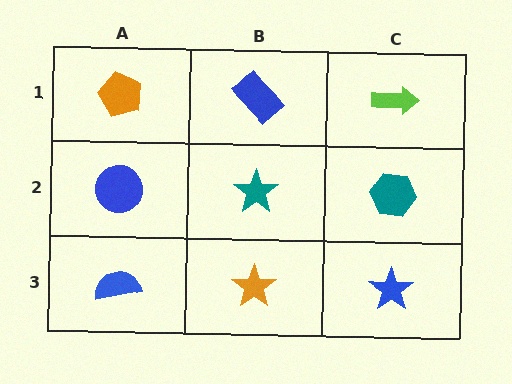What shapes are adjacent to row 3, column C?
A teal hexagon (row 2, column C), an orange star (row 3, column B).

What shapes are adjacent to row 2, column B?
A blue rectangle (row 1, column B), an orange star (row 3, column B), a blue circle (row 2, column A), a teal hexagon (row 2, column C).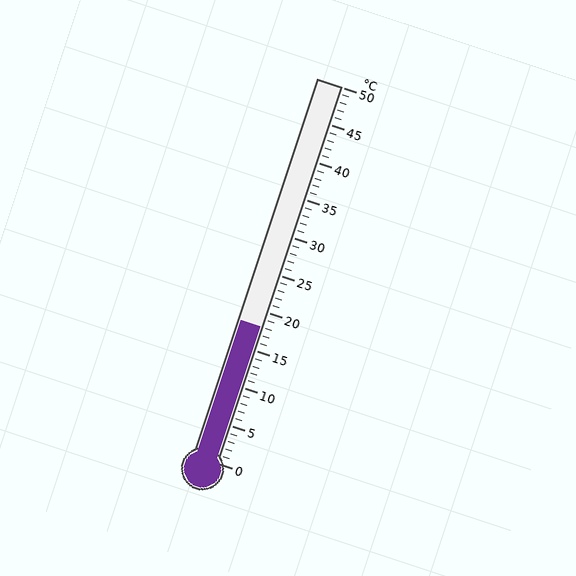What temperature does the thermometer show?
The thermometer shows approximately 18°C.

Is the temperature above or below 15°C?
The temperature is above 15°C.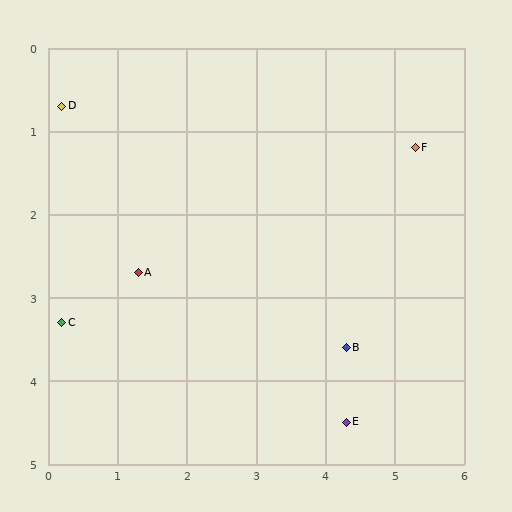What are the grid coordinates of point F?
Point F is at approximately (5.3, 1.2).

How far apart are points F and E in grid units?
Points F and E are about 3.4 grid units apart.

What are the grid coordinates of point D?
Point D is at approximately (0.2, 0.7).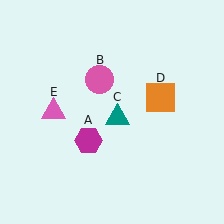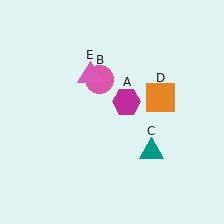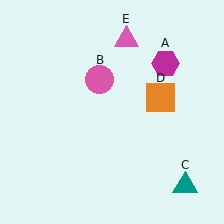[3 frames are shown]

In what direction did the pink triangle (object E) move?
The pink triangle (object E) moved up and to the right.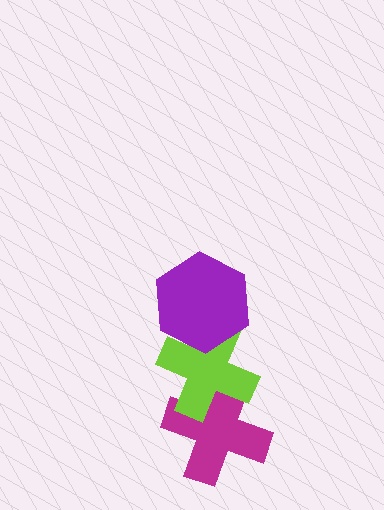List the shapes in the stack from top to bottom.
From top to bottom: the purple hexagon, the lime cross, the magenta cross.